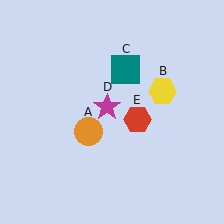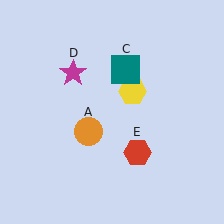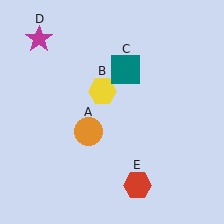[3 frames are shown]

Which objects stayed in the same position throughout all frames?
Orange circle (object A) and teal square (object C) remained stationary.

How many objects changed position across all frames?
3 objects changed position: yellow hexagon (object B), magenta star (object D), red hexagon (object E).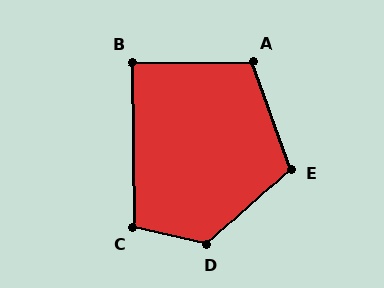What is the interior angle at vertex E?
Approximately 113 degrees (obtuse).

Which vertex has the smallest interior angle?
B, at approximately 89 degrees.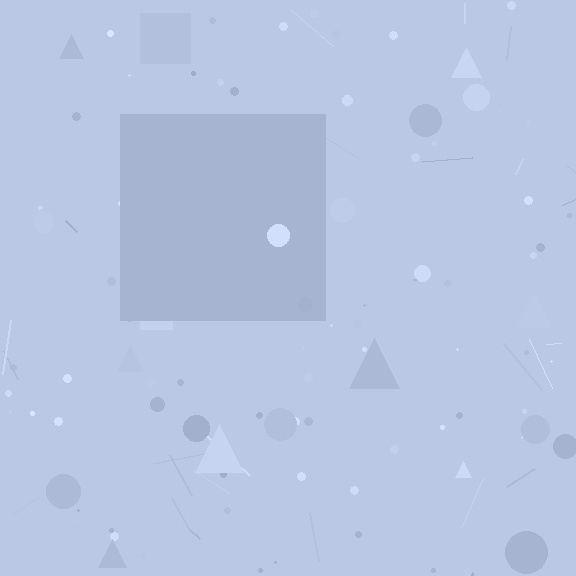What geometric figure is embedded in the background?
A square is embedded in the background.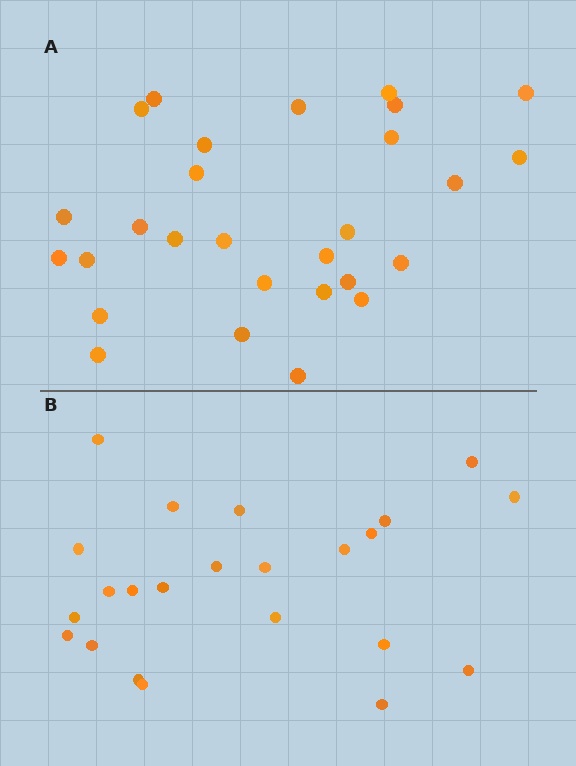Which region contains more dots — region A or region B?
Region A (the top region) has more dots.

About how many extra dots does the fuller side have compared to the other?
Region A has about 5 more dots than region B.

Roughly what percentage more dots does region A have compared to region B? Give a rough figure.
About 20% more.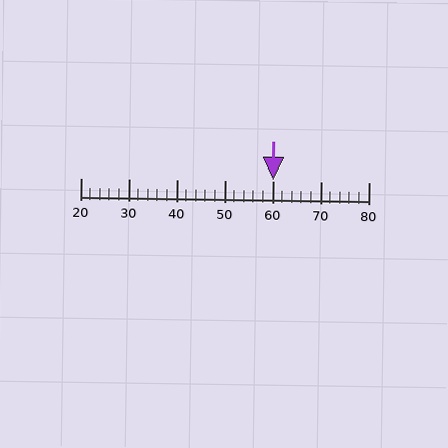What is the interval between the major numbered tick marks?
The major tick marks are spaced 10 units apart.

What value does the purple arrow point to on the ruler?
The purple arrow points to approximately 60.